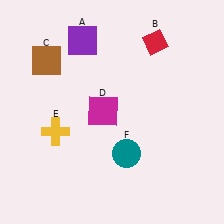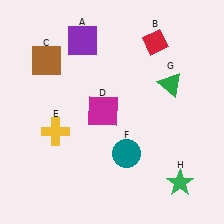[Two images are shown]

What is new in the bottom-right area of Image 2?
A green star (H) was added in the bottom-right area of Image 2.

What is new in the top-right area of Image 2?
A green triangle (G) was added in the top-right area of Image 2.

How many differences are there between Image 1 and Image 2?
There are 2 differences between the two images.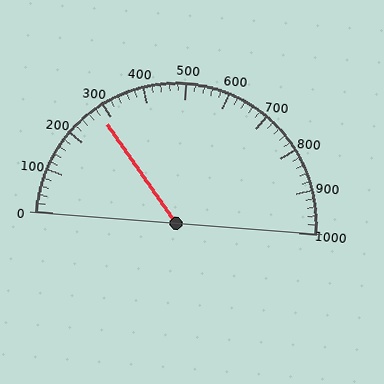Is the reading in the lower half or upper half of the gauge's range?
The reading is in the lower half of the range (0 to 1000).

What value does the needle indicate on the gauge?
The needle indicates approximately 280.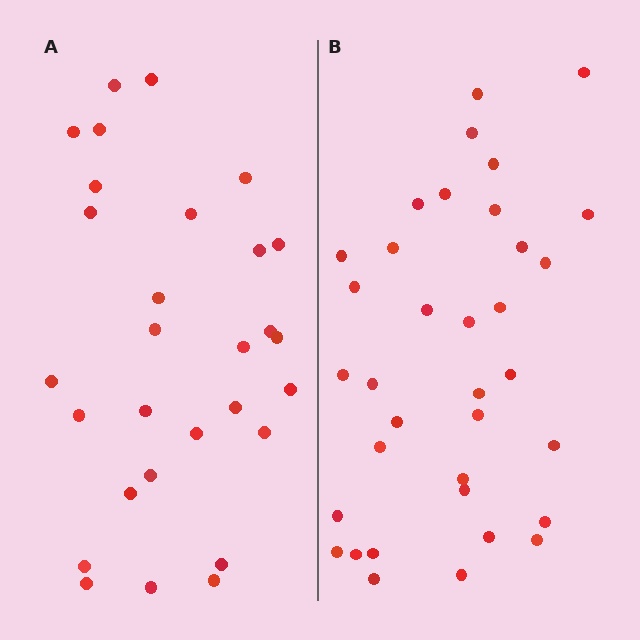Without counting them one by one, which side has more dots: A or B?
Region B (the right region) has more dots.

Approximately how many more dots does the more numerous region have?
Region B has about 6 more dots than region A.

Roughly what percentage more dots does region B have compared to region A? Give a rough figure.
About 20% more.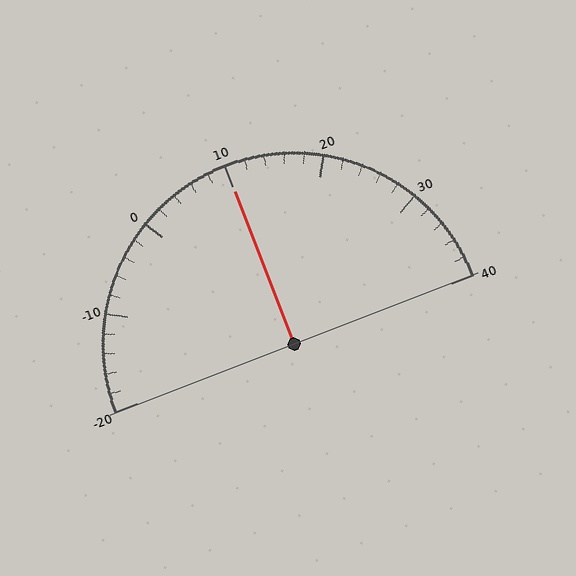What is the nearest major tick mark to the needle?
The nearest major tick mark is 10.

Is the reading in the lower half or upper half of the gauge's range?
The reading is in the upper half of the range (-20 to 40).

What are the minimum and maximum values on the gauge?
The gauge ranges from -20 to 40.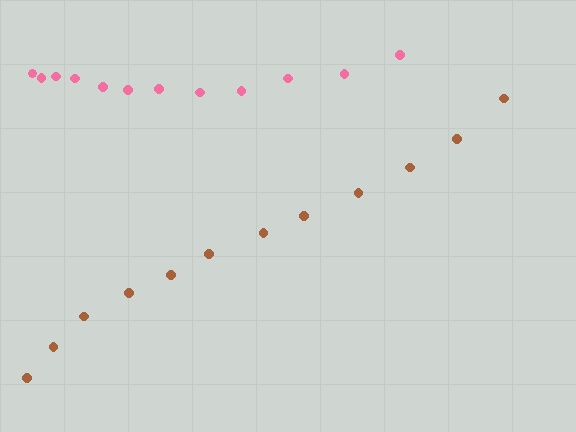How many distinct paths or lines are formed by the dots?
There are 2 distinct paths.